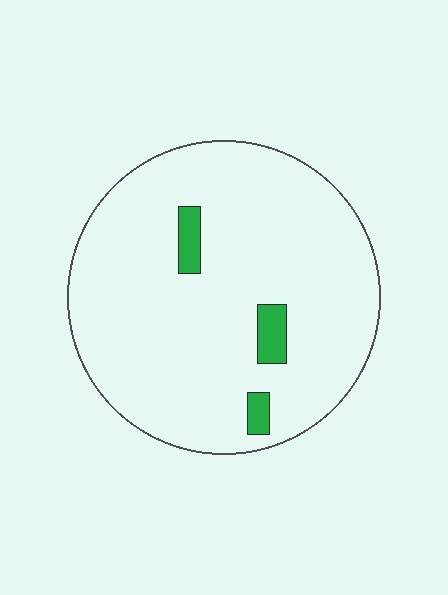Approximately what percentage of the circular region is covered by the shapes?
Approximately 5%.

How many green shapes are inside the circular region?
3.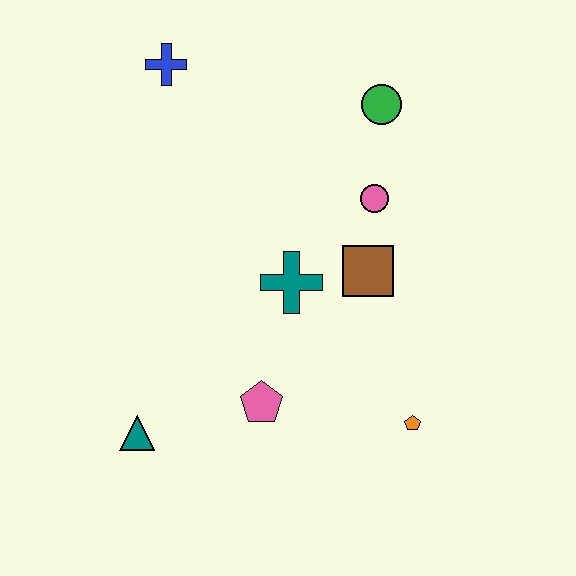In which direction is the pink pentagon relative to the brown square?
The pink pentagon is below the brown square.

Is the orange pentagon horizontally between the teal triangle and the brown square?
No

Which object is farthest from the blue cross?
The orange pentagon is farthest from the blue cross.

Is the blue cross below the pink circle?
No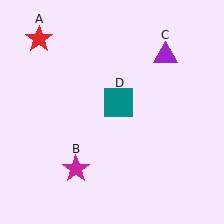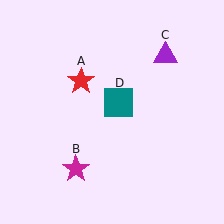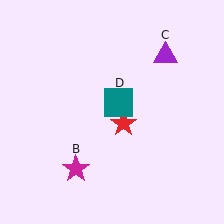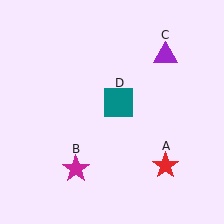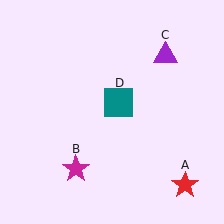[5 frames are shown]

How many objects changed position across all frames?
1 object changed position: red star (object A).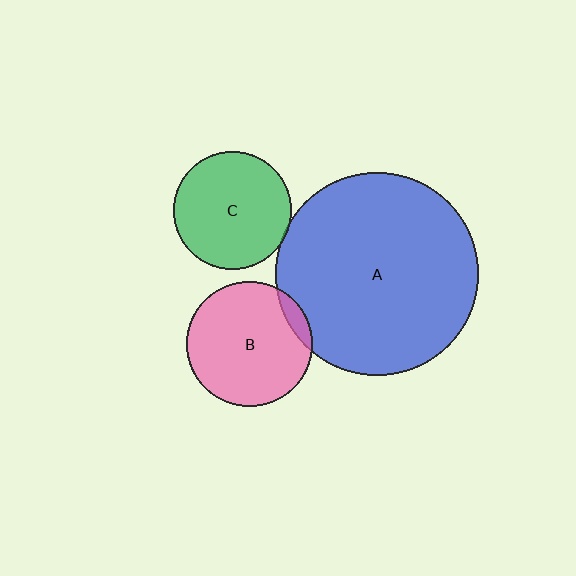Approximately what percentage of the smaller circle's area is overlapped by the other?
Approximately 10%.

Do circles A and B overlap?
Yes.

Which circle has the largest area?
Circle A (blue).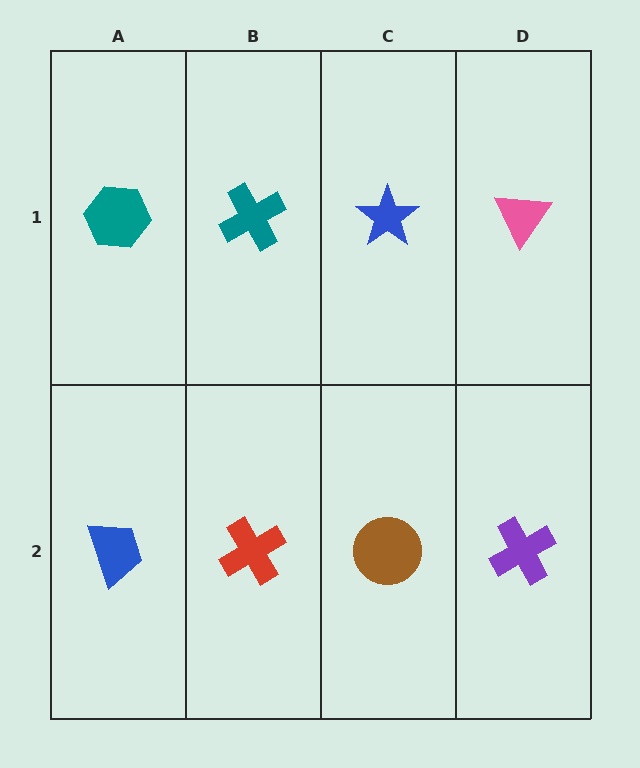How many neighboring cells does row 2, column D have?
2.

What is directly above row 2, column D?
A pink triangle.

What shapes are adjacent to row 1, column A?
A blue trapezoid (row 2, column A), a teal cross (row 1, column B).